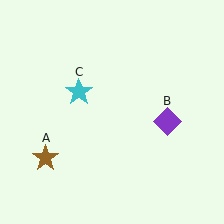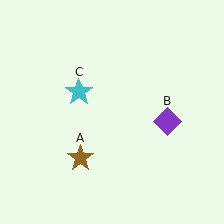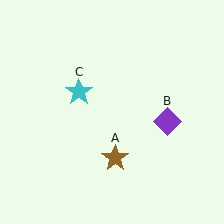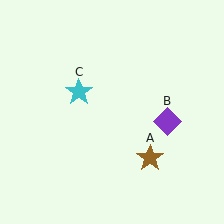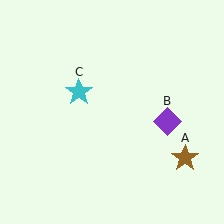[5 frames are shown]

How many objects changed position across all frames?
1 object changed position: brown star (object A).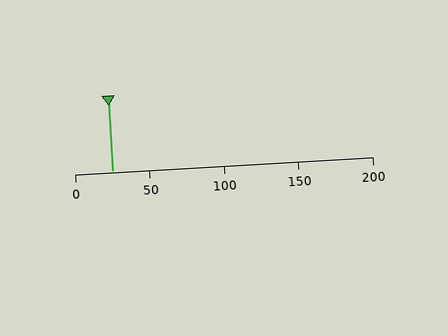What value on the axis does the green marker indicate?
The marker indicates approximately 25.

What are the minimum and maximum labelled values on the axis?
The axis runs from 0 to 200.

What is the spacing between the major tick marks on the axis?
The major ticks are spaced 50 apart.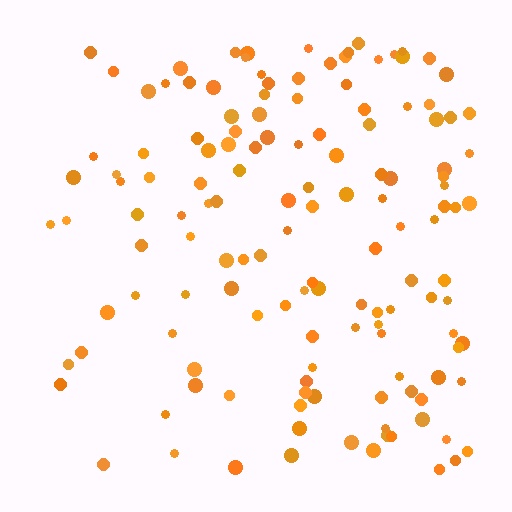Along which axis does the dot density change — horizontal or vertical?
Horizontal.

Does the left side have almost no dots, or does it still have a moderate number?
Still a moderate number, just noticeably fewer than the right.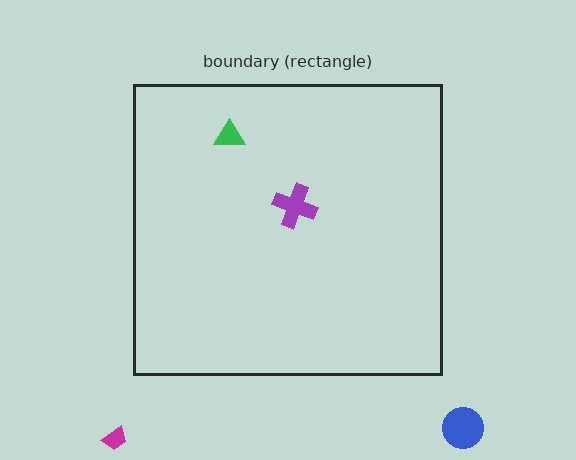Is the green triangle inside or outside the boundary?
Inside.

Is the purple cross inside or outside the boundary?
Inside.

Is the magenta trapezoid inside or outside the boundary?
Outside.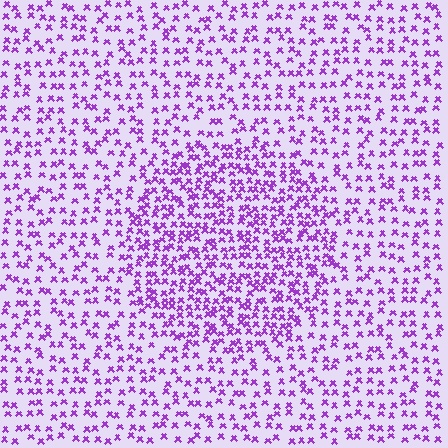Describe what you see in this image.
The image contains small purple elements arranged at two different densities. A circle-shaped region is visible where the elements are more densely packed than the surrounding area.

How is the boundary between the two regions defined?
The boundary is defined by a change in element density (approximately 1.8x ratio). All elements are the same color, size, and shape.